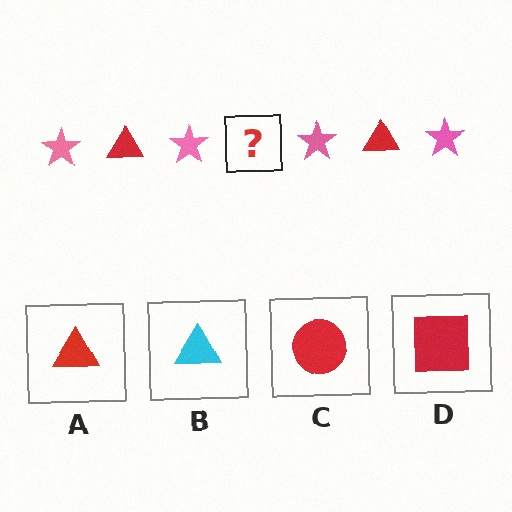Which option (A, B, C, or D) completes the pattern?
A.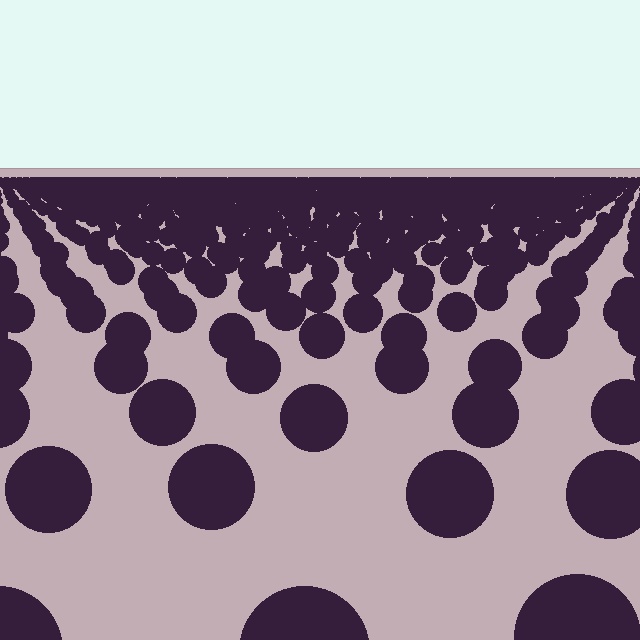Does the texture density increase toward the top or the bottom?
Density increases toward the top.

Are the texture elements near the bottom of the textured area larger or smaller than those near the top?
Larger. Near the bottom, elements are closer to the viewer and appear at a bigger on-screen size.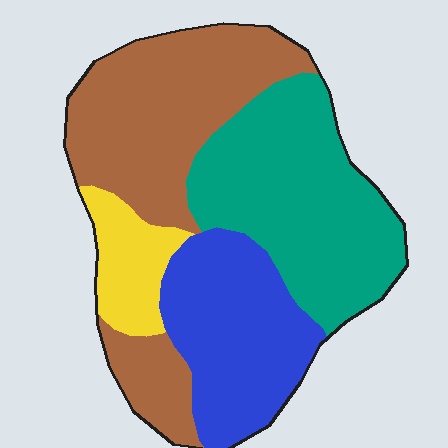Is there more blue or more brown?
Brown.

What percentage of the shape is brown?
Brown covers around 35% of the shape.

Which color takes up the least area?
Yellow, at roughly 10%.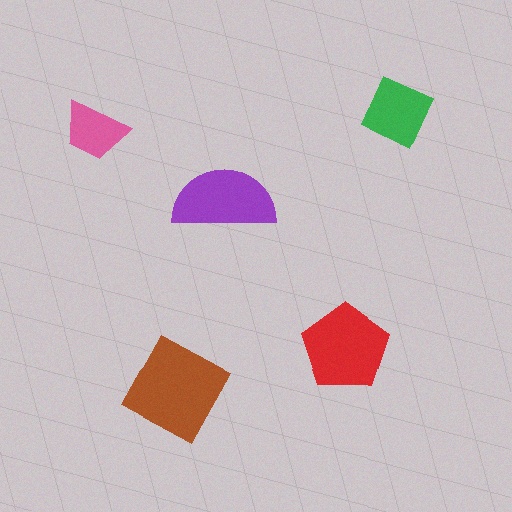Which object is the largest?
The brown square.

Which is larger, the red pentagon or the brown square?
The brown square.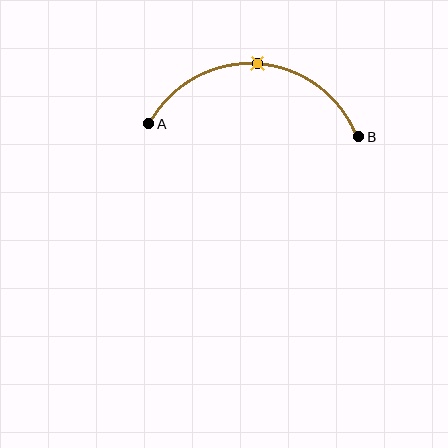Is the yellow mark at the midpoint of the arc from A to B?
Yes. The yellow mark lies on the arc at equal arc-length from both A and B — it is the arc midpoint.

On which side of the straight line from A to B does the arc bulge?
The arc bulges above the straight line connecting A and B.